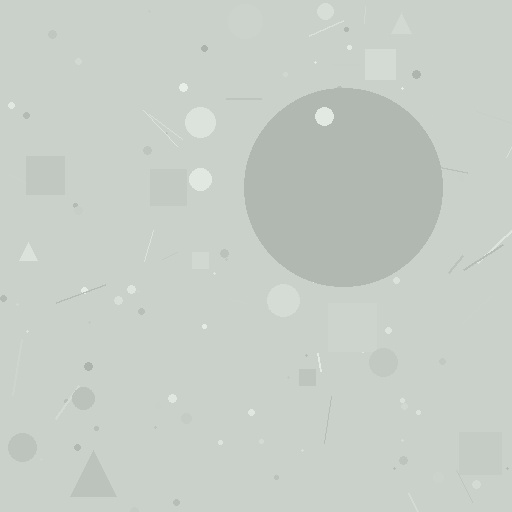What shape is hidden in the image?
A circle is hidden in the image.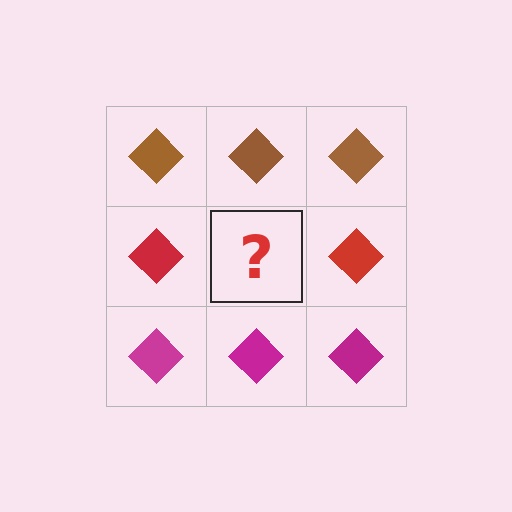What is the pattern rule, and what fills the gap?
The rule is that each row has a consistent color. The gap should be filled with a red diamond.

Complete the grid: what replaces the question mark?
The question mark should be replaced with a red diamond.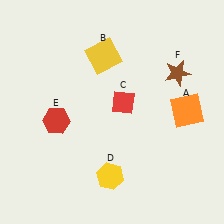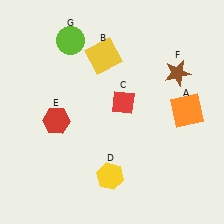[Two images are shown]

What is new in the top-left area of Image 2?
A lime circle (G) was added in the top-left area of Image 2.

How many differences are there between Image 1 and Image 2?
There is 1 difference between the two images.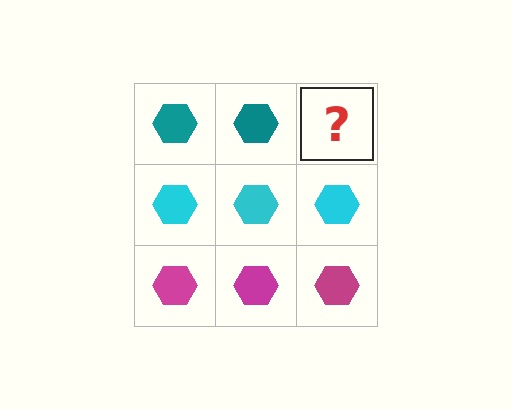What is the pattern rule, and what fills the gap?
The rule is that each row has a consistent color. The gap should be filled with a teal hexagon.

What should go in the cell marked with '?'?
The missing cell should contain a teal hexagon.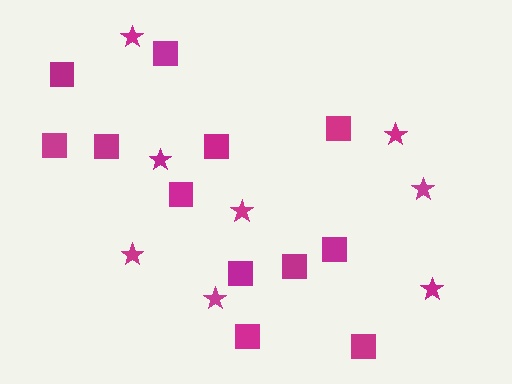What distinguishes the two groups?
There are 2 groups: one group of stars (8) and one group of squares (12).